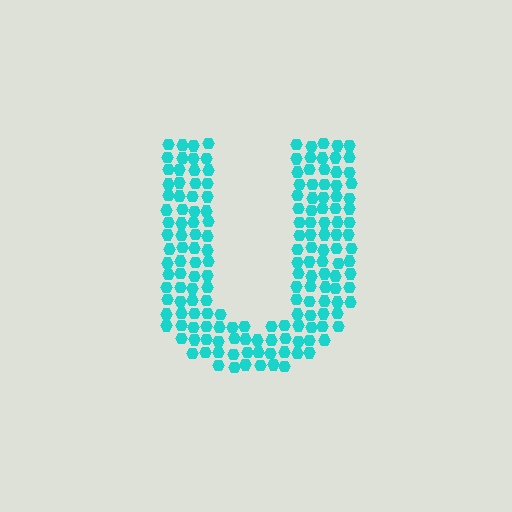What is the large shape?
The large shape is the letter U.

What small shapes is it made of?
It is made of small hexagons.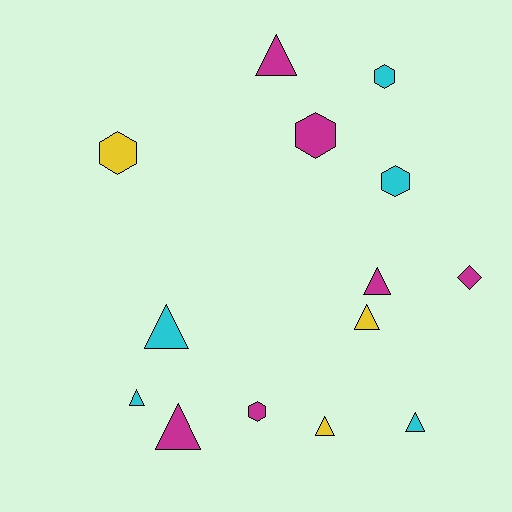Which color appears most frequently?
Magenta, with 6 objects.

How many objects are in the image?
There are 14 objects.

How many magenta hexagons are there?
There are 2 magenta hexagons.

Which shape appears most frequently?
Triangle, with 8 objects.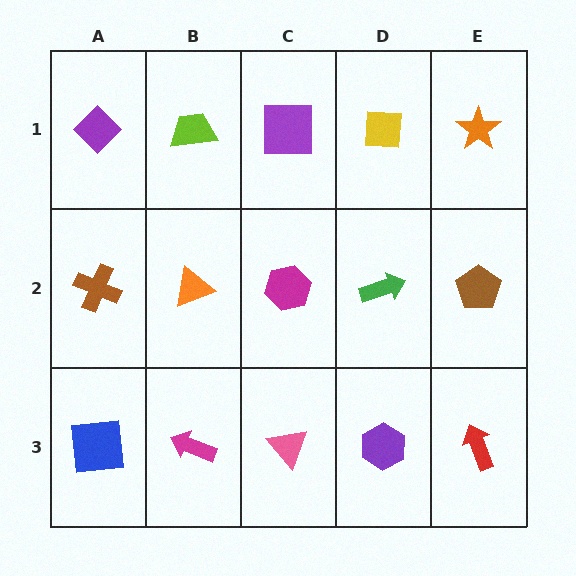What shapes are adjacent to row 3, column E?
A brown pentagon (row 2, column E), a purple hexagon (row 3, column D).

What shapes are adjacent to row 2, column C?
A purple square (row 1, column C), a pink triangle (row 3, column C), an orange triangle (row 2, column B), a green arrow (row 2, column D).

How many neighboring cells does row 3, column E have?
2.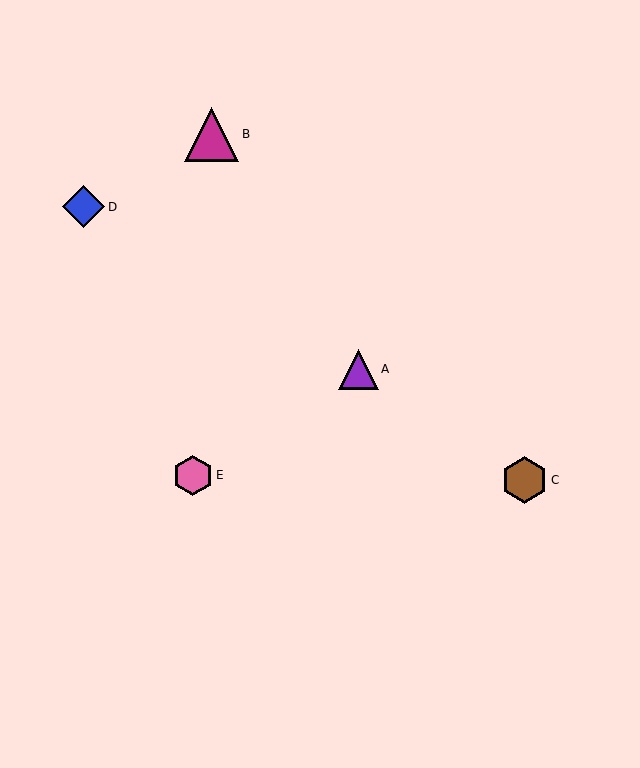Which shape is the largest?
The magenta triangle (labeled B) is the largest.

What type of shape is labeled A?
Shape A is a purple triangle.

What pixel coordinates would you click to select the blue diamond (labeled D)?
Click at (84, 207) to select the blue diamond D.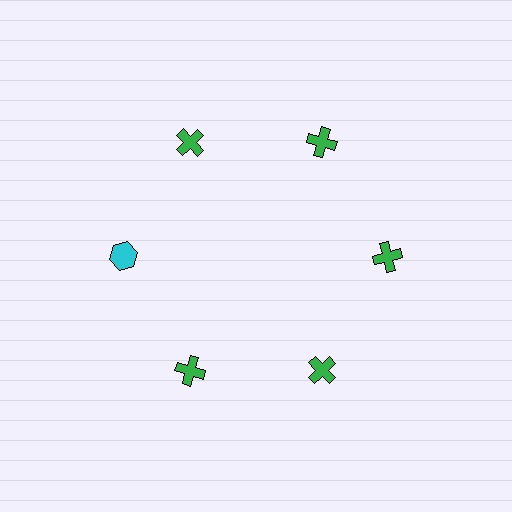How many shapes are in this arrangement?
There are 6 shapes arranged in a ring pattern.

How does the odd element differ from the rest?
It differs in both color (cyan instead of green) and shape (hexagon instead of cross).